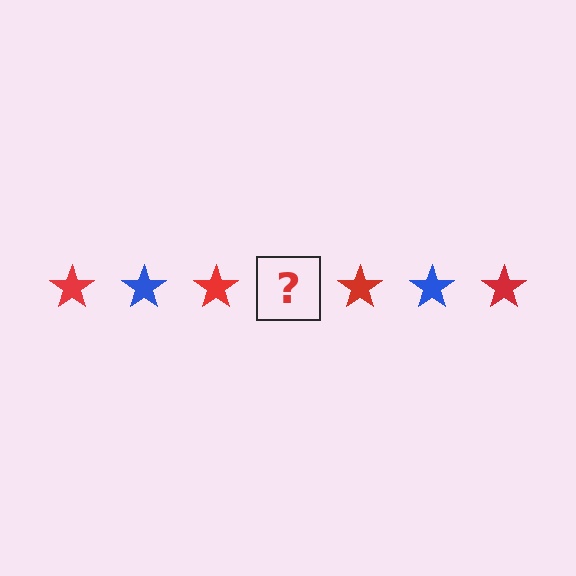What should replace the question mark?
The question mark should be replaced with a blue star.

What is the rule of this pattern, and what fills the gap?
The rule is that the pattern cycles through red, blue stars. The gap should be filled with a blue star.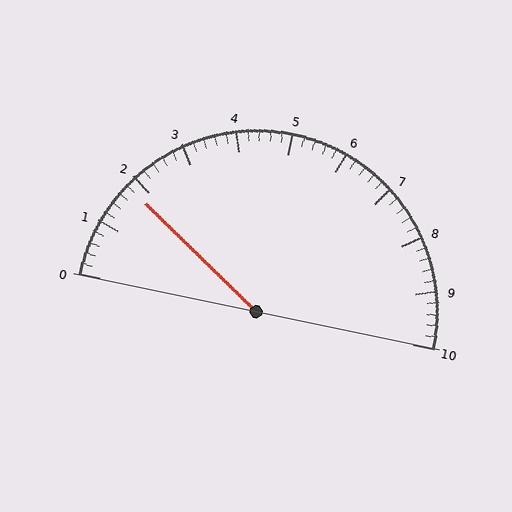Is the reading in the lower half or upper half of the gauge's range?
The reading is in the lower half of the range (0 to 10).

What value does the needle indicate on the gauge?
The needle indicates approximately 1.8.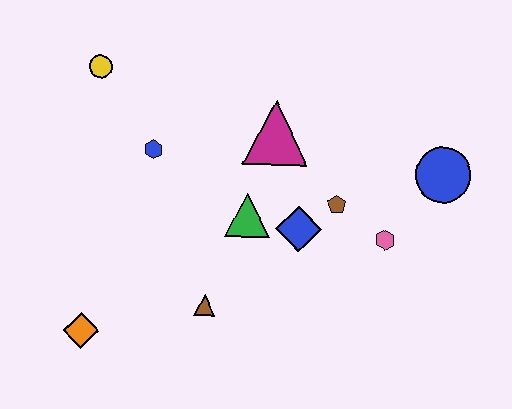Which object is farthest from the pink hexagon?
The yellow circle is farthest from the pink hexagon.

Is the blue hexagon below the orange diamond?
No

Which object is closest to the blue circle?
The pink hexagon is closest to the blue circle.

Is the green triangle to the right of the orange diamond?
Yes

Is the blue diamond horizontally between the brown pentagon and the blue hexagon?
Yes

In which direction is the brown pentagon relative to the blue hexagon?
The brown pentagon is to the right of the blue hexagon.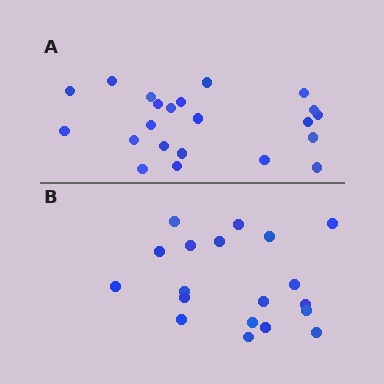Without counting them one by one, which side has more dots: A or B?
Region A (the top region) has more dots.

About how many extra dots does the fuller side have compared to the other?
Region A has just a few more — roughly 2 or 3 more dots than region B.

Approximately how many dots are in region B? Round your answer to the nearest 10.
About 20 dots. (The exact count is 19, which rounds to 20.)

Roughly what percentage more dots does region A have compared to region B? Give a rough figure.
About 15% more.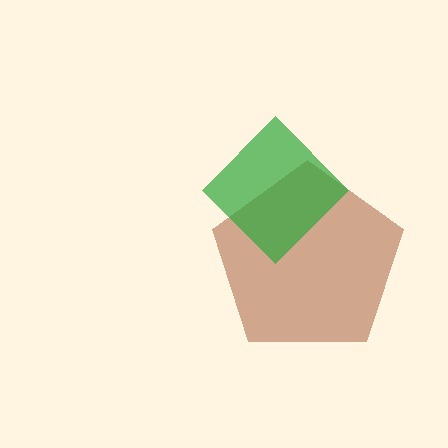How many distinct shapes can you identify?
There are 2 distinct shapes: a brown pentagon, a green diamond.